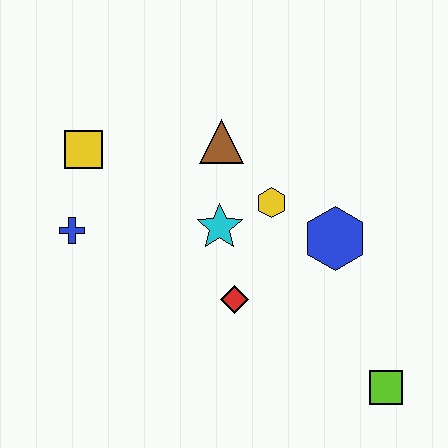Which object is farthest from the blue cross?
The lime square is farthest from the blue cross.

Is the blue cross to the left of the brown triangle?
Yes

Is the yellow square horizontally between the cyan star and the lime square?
No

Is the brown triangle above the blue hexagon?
Yes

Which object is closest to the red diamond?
The cyan star is closest to the red diamond.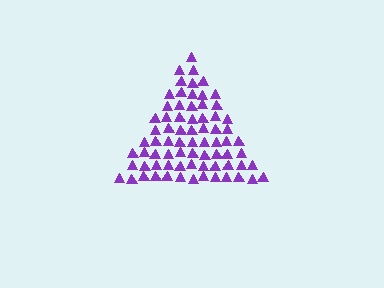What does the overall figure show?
The overall figure shows a triangle.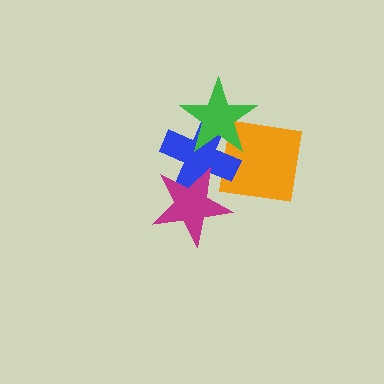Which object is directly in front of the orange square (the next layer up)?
The blue cross is directly in front of the orange square.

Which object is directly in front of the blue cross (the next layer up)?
The magenta star is directly in front of the blue cross.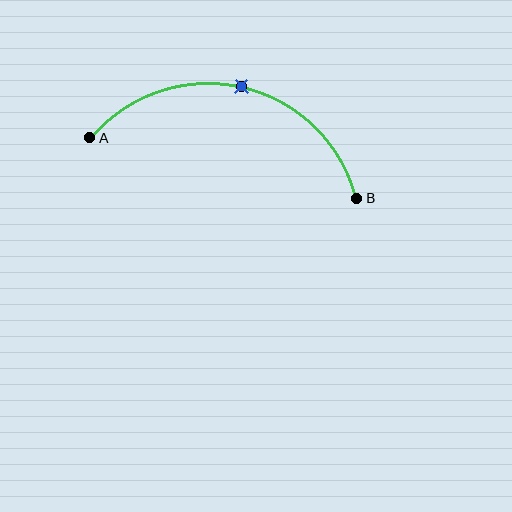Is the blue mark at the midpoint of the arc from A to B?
Yes. The blue mark lies on the arc at equal arc-length from both A and B — it is the arc midpoint.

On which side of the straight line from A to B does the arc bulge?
The arc bulges above the straight line connecting A and B.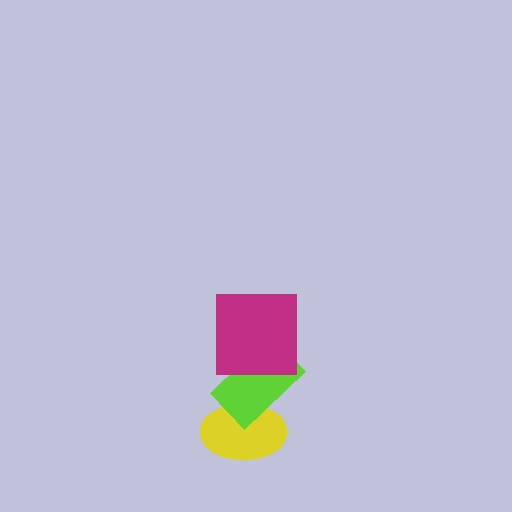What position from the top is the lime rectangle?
The lime rectangle is 2nd from the top.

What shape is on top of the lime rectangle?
The magenta square is on top of the lime rectangle.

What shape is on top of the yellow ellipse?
The lime rectangle is on top of the yellow ellipse.